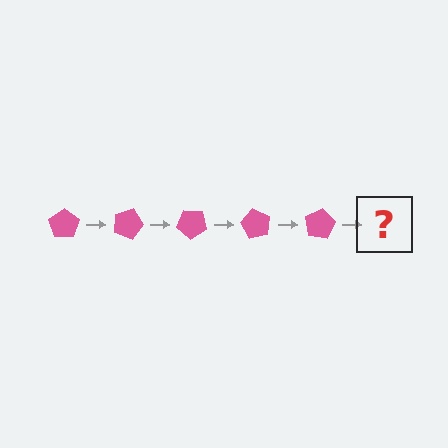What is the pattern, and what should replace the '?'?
The pattern is that the pentagon rotates 20 degrees each step. The '?' should be a pink pentagon rotated 100 degrees.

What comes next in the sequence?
The next element should be a pink pentagon rotated 100 degrees.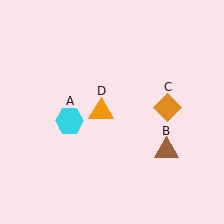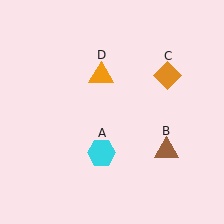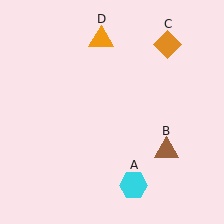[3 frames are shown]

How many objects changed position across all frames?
3 objects changed position: cyan hexagon (object A), orange diamond (object C), orange triangle (object D).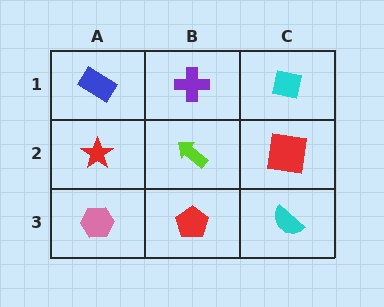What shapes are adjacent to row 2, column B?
A purple cross (row 1, column B), a red pentagon (row 3, column B), a red star (row 2, column A), a red square (row 2, column C).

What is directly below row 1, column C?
A red square.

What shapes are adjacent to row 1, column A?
A red star (row 2, column A), a purple cross (row 1, column B).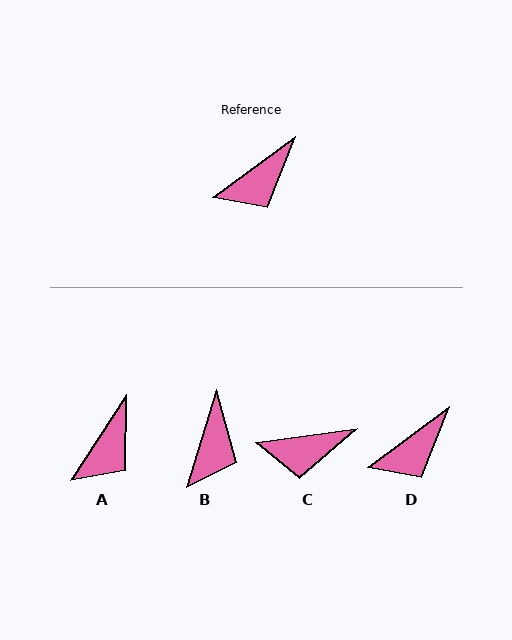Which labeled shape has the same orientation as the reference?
D.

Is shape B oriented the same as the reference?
No, it is off by about 37 degrees.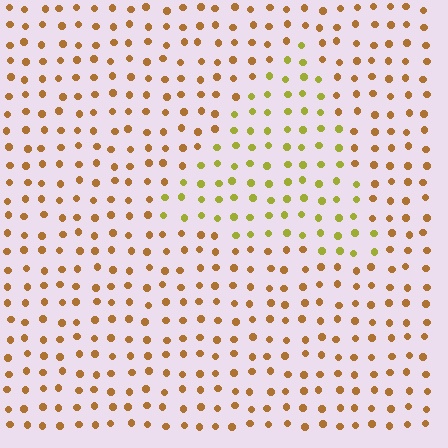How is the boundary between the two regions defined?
The boundary is defined purely by a slight shift in hue (about 37 degrees). Spacing, size, and orientation are identical on both sides.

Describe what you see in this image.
The image is filled with small brown elements in a uniform arrangement. A triangle-shaped region is visible where the elements are tinted to a slightly different hue, forming a subtle color boundary.